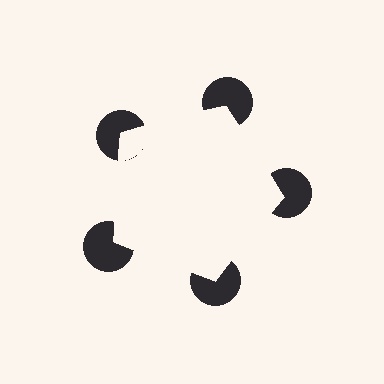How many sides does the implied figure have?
5 sides.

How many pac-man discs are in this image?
There are 5 — one at each vertex of the illusory pentagon.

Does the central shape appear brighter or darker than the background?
It typically appears slightly brighter than the background, even though no actual brightness change is drawn.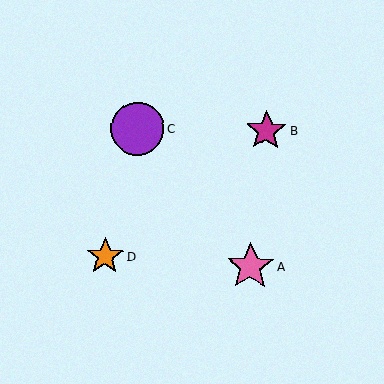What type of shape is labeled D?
Shape D is an orange star.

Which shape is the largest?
The purple circle (labeled C) is the largest.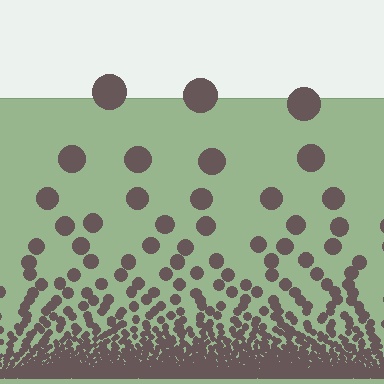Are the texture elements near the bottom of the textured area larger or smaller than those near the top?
Smaller. The gradient is inverted — elements near the bottom are smaller and denser.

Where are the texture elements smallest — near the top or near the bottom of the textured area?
Near the bottom.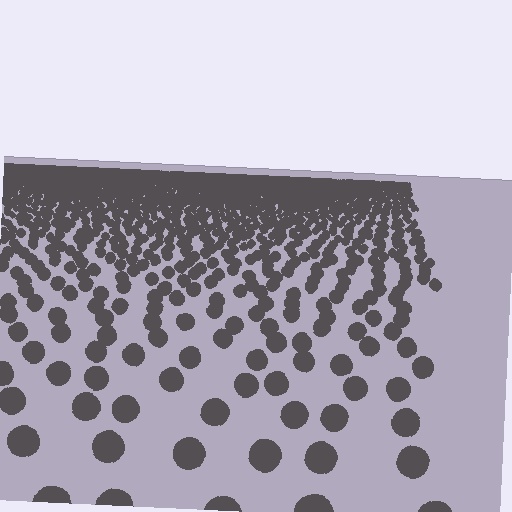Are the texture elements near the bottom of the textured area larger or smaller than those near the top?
Larger. Near the bottom, elements are closer to the viewer and appear at a bigger on-screen size.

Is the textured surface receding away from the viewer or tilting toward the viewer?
The surface is receding away from the viewer. Texture elements get smaller and denser toward the top.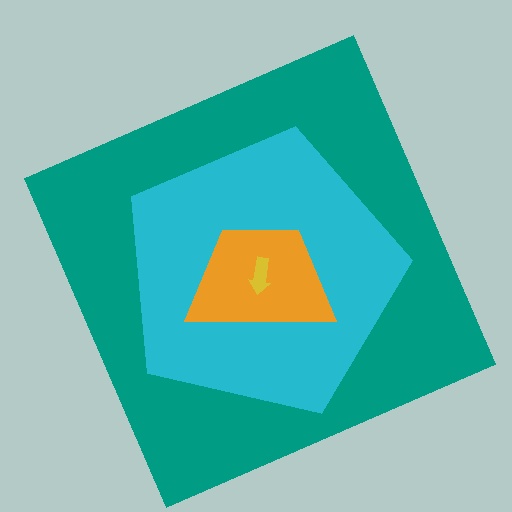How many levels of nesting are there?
4.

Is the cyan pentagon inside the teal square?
Yes.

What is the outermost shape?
The teal square.